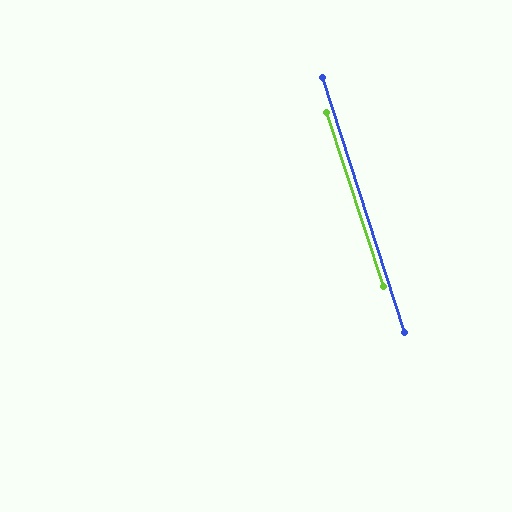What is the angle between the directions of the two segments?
Approximately 0 degrees.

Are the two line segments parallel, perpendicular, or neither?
Parallel — their directions differ by only 0.4°.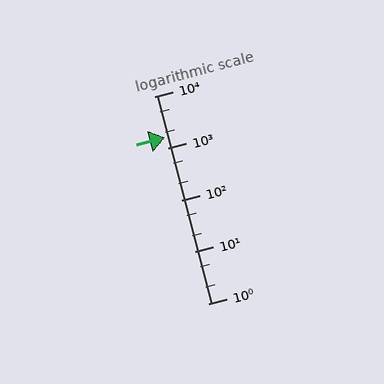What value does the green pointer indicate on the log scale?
The pointer indicates approximately 1600.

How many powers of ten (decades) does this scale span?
The scale spans 4 decades, from 1 to 10000.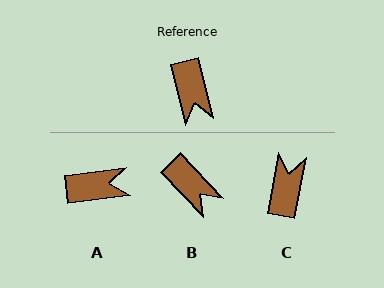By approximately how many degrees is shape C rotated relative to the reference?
Approximately 156 degrees counter-clockwise.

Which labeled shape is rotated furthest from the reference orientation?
C, about 156 degrees away.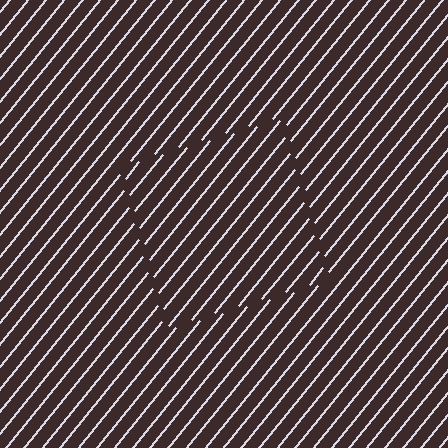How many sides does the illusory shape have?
4 sides — the line-ends trace a square.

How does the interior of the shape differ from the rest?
The interior of the shape contains the same grating, shifted by half a period — the contour is defined by the phase discontinuity where line-ends from the inner and outer gratings abut.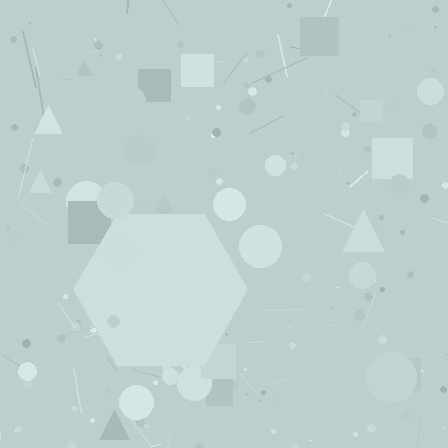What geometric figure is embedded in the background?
A hexagon is embedded in the background.